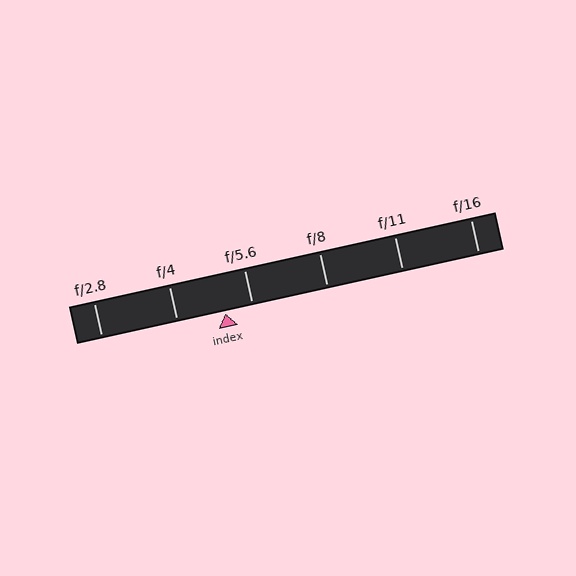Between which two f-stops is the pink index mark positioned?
The index mark is between f/4 and f/5.6.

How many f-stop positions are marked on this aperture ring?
There are 6 f-stop positions marked.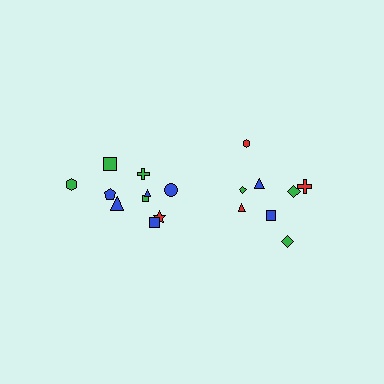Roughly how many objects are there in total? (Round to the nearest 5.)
Roughly 20 objects in total.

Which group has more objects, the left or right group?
The left group.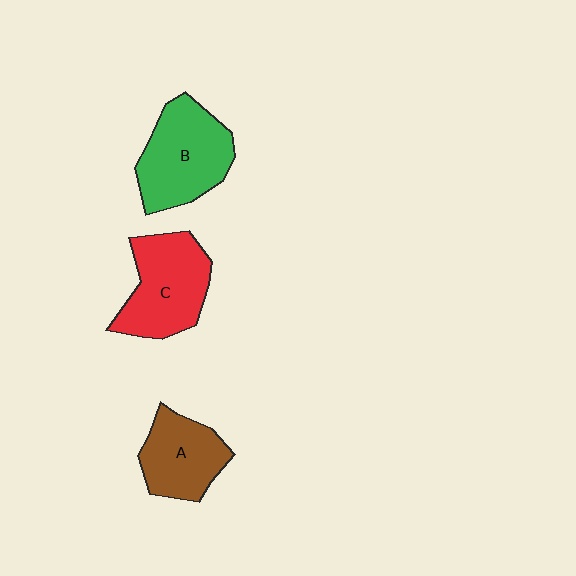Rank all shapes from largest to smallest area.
From largest to smallest: B (green), C (red), A (brown).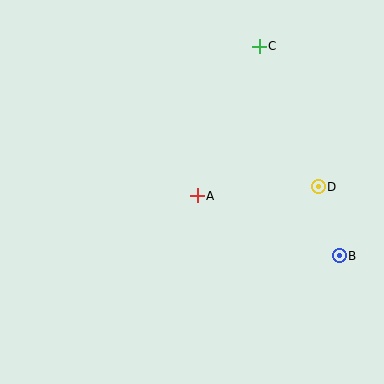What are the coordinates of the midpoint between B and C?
The midpoint between B and C is at (299, 151).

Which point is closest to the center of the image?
Point A at (197, 196) is closest to the center.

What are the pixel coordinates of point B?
Point B is at (339, 256).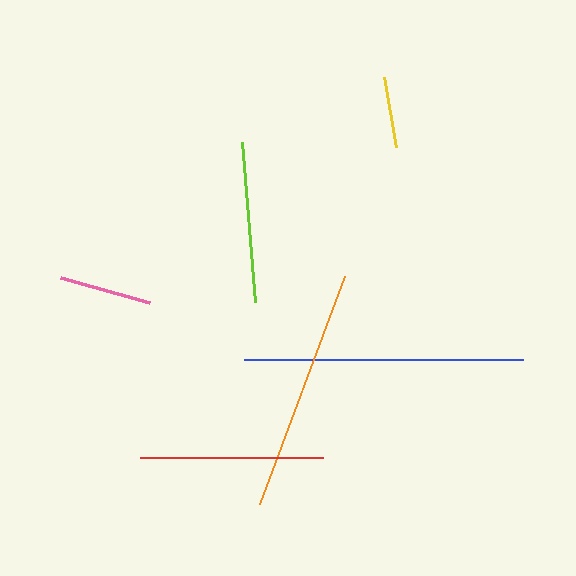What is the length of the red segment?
The red segment is approximately 183 pixels long.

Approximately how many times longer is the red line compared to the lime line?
The red line is approximately 1.1 times the length of the lime line.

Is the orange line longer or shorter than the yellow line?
The orange line is longer than the yellow line.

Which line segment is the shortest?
The yellow line is the shortest at approximately 71 pixels.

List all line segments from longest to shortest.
From longest to shortest: blue, orange, red, lime, pink, yellow.